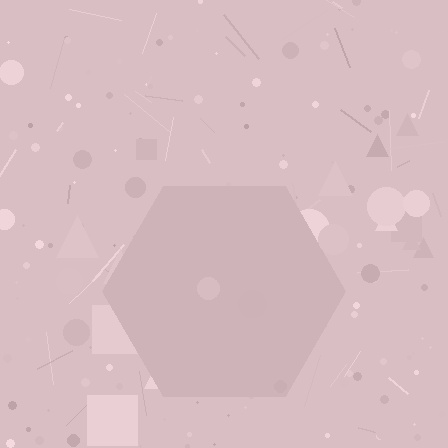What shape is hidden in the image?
A hexagon is hidden in the image.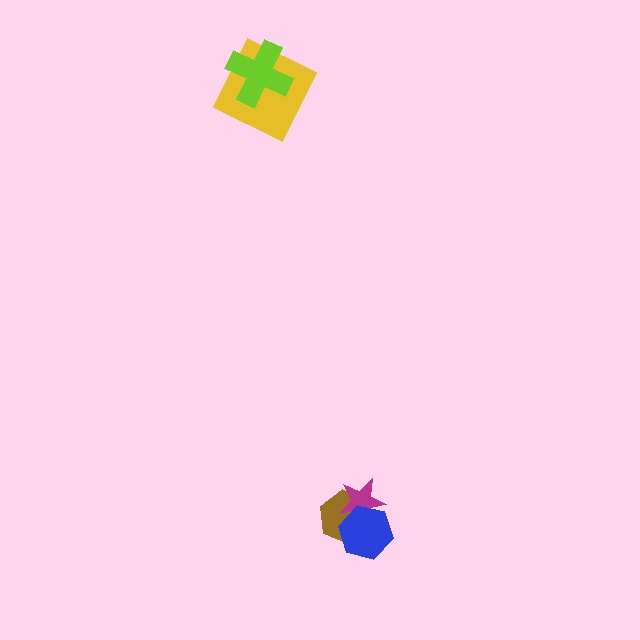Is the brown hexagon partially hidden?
Yes, it is partially covered by another shape.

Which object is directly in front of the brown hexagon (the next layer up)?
The magenta star is directly in front of the brown hexagon.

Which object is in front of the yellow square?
The lime cross is in front of the yellow square.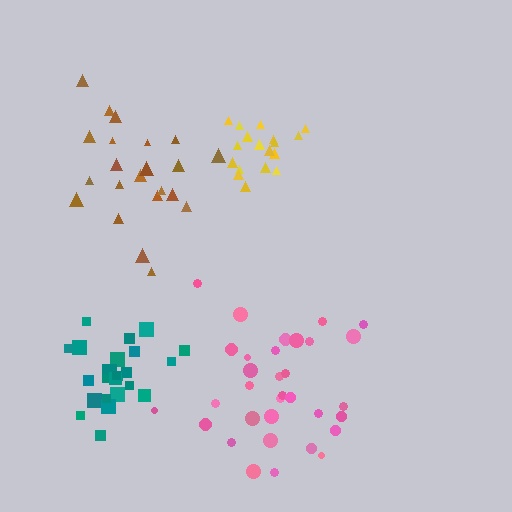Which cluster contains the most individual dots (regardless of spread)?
Pink (33).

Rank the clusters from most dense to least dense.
teal, yellow, pink, brown.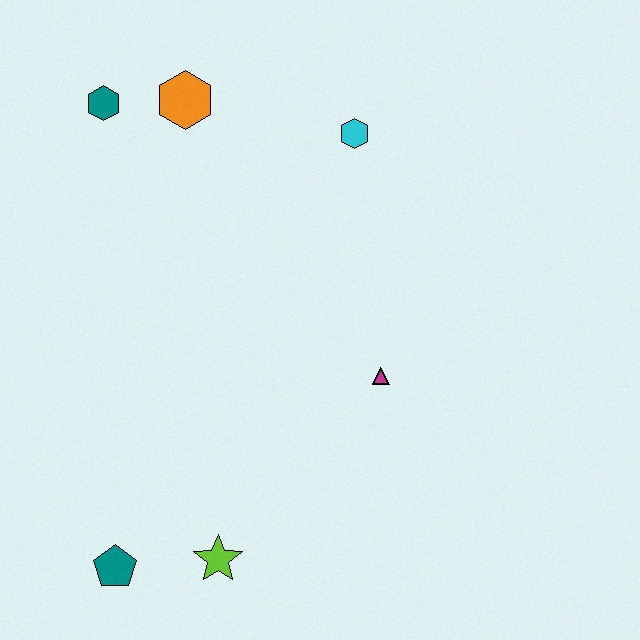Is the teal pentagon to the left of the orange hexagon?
Yes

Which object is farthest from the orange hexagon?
The teal pentagon is farthest from the orange hexagon.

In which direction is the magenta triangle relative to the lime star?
The magenta triangle is above the lime star.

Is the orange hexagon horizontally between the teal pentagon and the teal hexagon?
No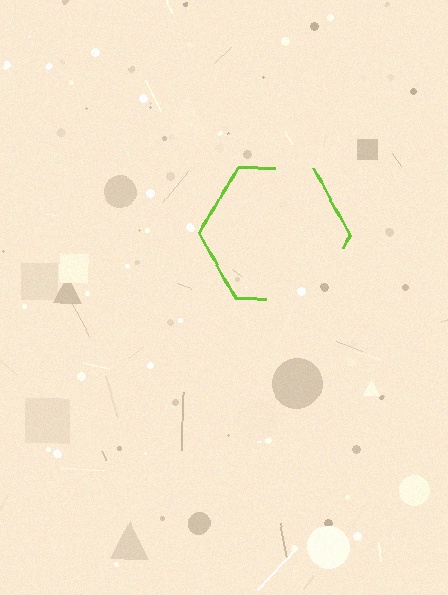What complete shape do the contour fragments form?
The contour fragments form a hexagon.